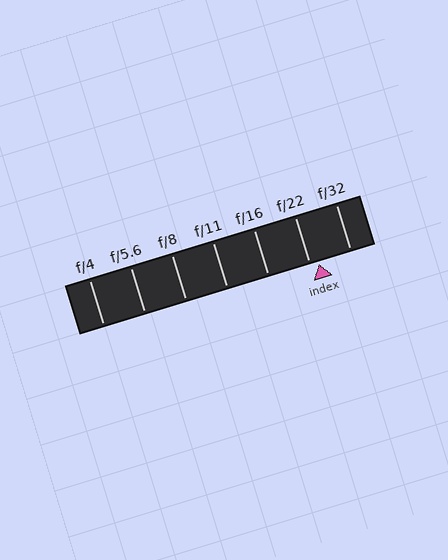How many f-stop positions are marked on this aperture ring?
There are 7 f-stop positions marked.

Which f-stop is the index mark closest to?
The index mark is closest to f/22.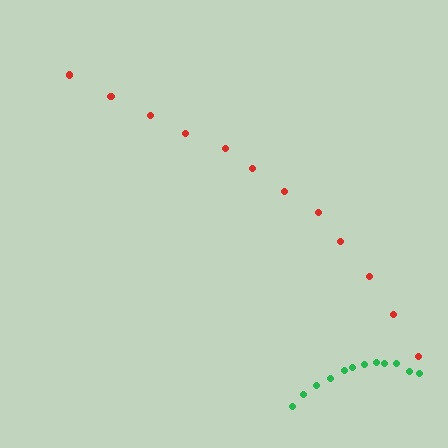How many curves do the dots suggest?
There are 2 distinct paths.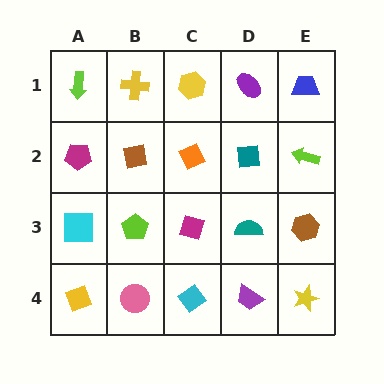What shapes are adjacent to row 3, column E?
A lime arrow (row 2, column E), a yellow star (row 4, column E), a teal semicircle (row 3, column D).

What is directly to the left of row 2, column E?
A teal square.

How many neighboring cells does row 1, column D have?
3.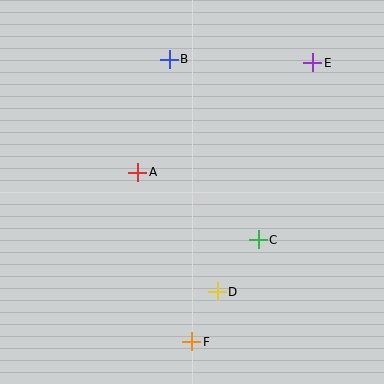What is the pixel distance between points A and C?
The distance between A and C is 138 pixels.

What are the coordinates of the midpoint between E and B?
The midpoint between E and B is at (241, 61).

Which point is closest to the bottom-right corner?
Point D is closest to the bottom-right corner.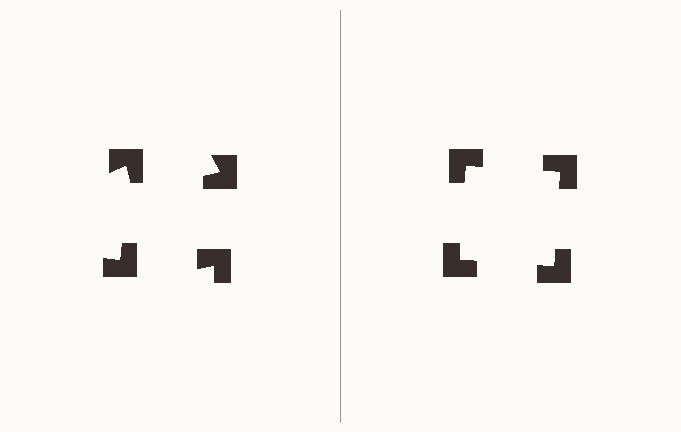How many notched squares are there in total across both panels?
8 — 4 on each side.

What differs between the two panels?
The notched squares are positioned identically on both sides; only the wedge orientations differ. On the right they align to a square; on the left they are misaligned.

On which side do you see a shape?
An illusory square appears on the right side. On the left side the wedge cuts are rotated, so no coherent shape forms.